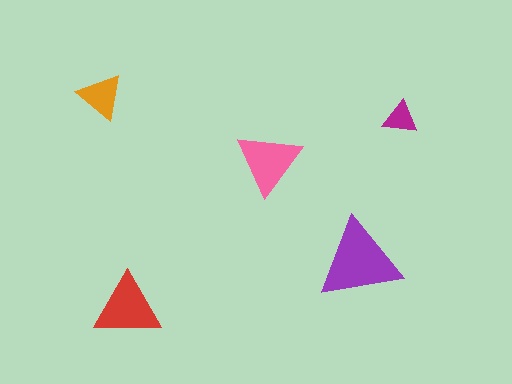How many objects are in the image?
There are 5 objects in the image.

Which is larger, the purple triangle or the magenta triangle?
The purple one.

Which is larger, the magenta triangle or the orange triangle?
The orange one.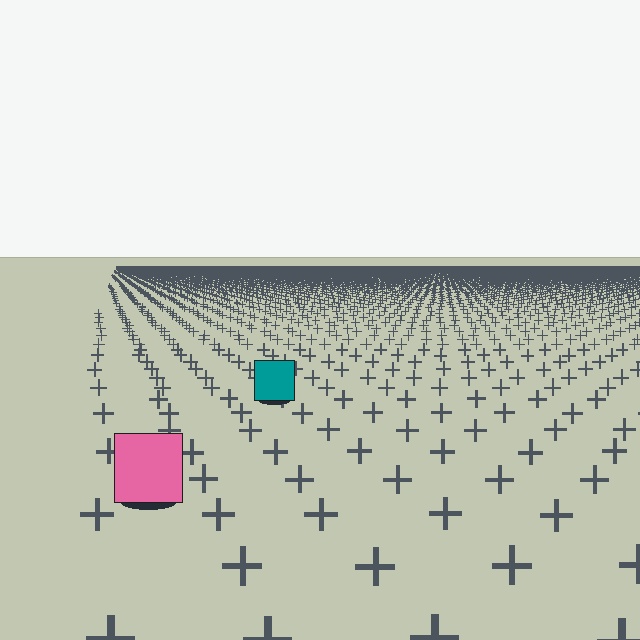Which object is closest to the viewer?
The pink square is closest. The texture marks near it are larger and more spread out.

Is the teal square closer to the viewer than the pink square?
No. The pink square is closer — you can tell from the texture gradient: the ground texture is coarser near it.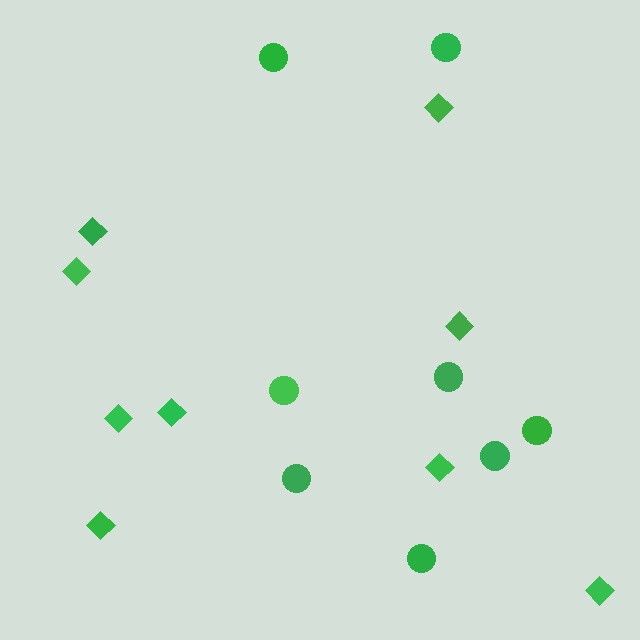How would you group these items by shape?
There are 2 groups: one group of circles (8) and one group of diamonds (9).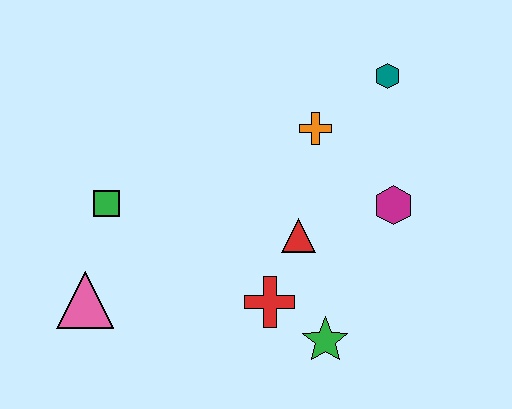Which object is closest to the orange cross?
The teal hexagon is closest to the orange cross.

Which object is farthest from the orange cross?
The pink triangle is farthest from the orange cross.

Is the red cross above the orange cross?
No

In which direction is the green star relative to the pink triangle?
The green star is to the right of the pink triangle.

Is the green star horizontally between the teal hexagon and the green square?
Yes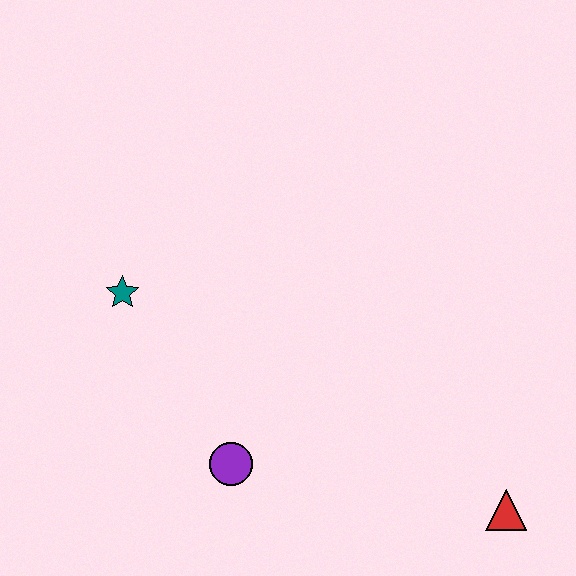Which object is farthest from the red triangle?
The teal star is farthest from the red triangle.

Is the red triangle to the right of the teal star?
Yes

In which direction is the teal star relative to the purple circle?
The teal star is above the purple circle.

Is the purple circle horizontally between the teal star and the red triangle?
Yes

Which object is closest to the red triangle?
The purple circle is closest to the red triangle.